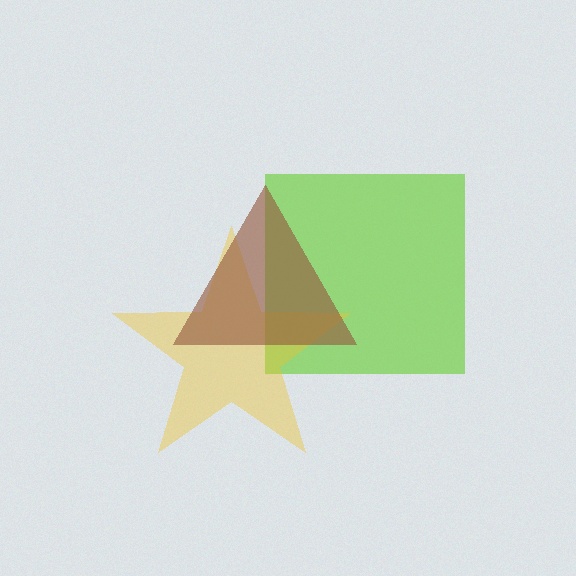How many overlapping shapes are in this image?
There are 3 overlapping shapes in the image.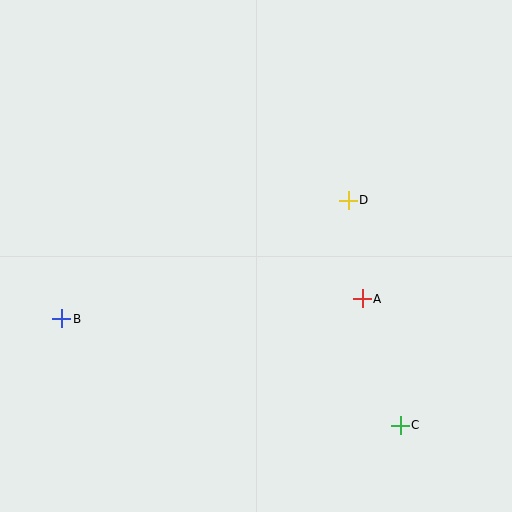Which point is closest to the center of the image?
Point D at (348, 200) is closest to the center.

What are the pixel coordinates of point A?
Point A is at (362, 299).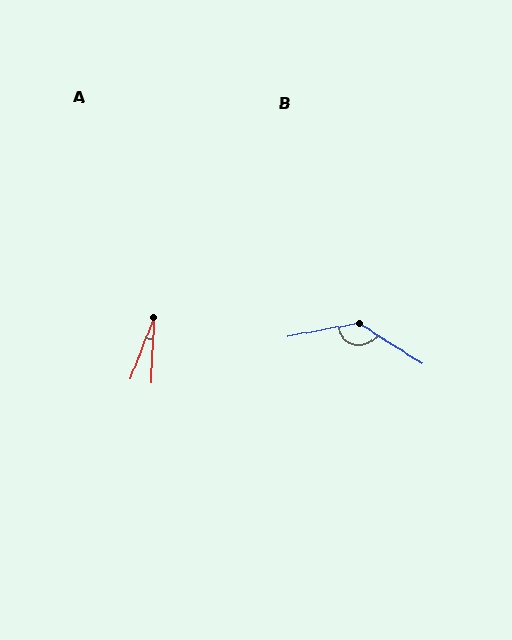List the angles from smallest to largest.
A (19°), B (137°).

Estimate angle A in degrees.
Approximately 19 degrees.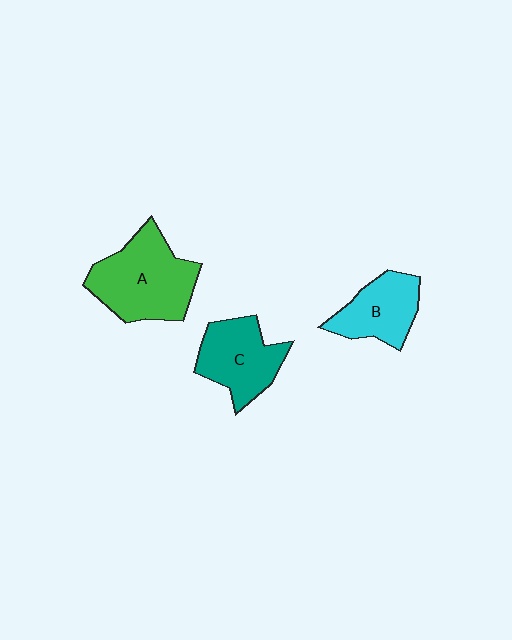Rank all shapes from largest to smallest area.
From largest to smallest: A (green), C (teal), B (cyan).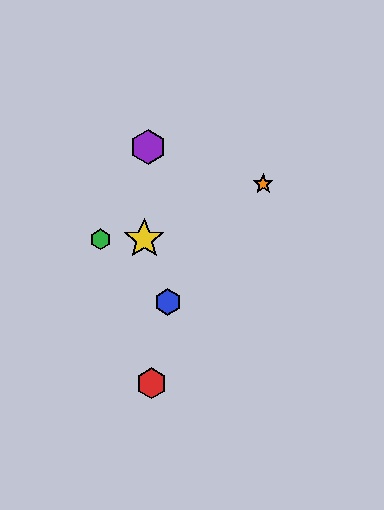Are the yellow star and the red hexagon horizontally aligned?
No, the yellow star is at y≈239 and the red hexagon is at y≈383.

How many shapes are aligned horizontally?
2 shapes (the green hexagon, the yellow star) are aligned horizontally.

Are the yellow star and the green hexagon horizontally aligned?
Yes, both are at y≈239.